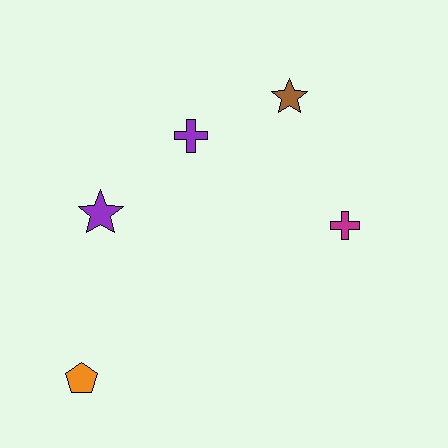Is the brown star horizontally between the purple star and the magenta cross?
Yes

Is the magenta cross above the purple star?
No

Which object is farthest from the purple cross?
The orange pentagon is farthest from the purple cross.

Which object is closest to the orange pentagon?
The purple star is closest to the orange pentagon.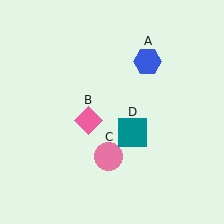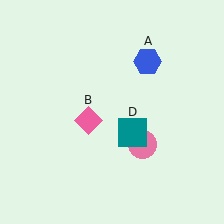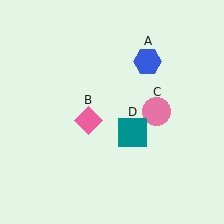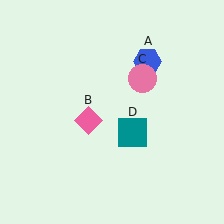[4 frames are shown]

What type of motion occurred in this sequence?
The pink circle (object C) rotated counterclockwise around the center of the scene.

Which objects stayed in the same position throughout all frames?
Blue hexagon (object A) and pink diamond (object B) and teal square (object D) remained stationary.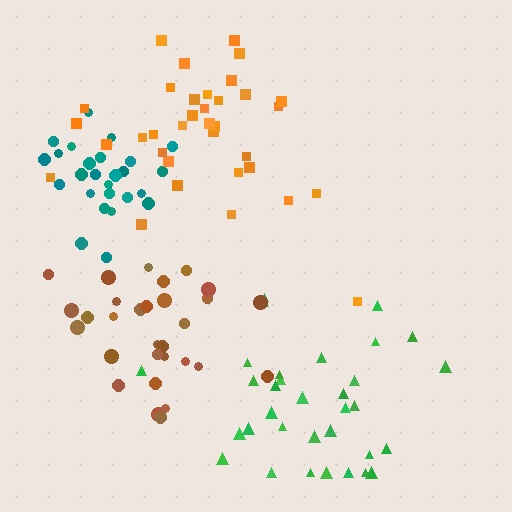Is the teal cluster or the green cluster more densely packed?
Teal.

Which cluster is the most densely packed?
Teal.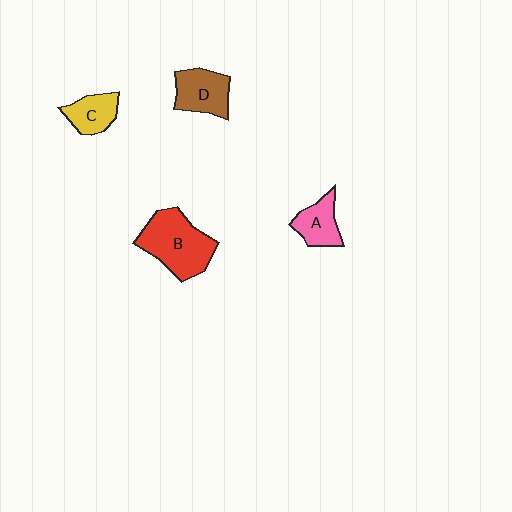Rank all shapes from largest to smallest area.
From largest to smallest: B (red), D (brown), A (pink), C (yellow).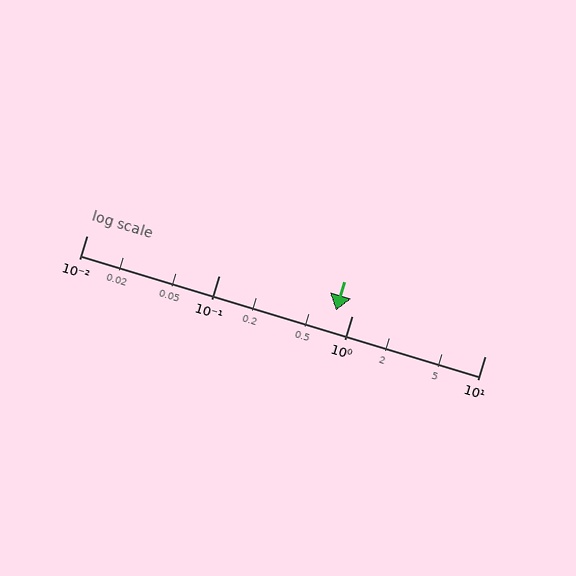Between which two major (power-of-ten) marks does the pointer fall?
The pointer is between 0.1 and 1.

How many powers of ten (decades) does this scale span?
The scale spans 3 decades, from 0.01 to 10.